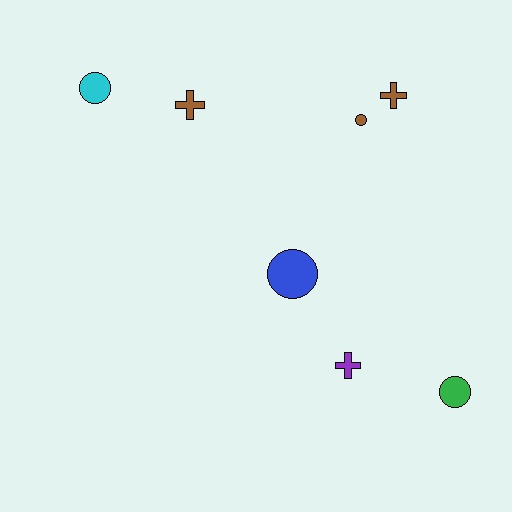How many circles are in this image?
There are 4 circles.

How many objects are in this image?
There are 7 objects.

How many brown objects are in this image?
There are 3 brown objects.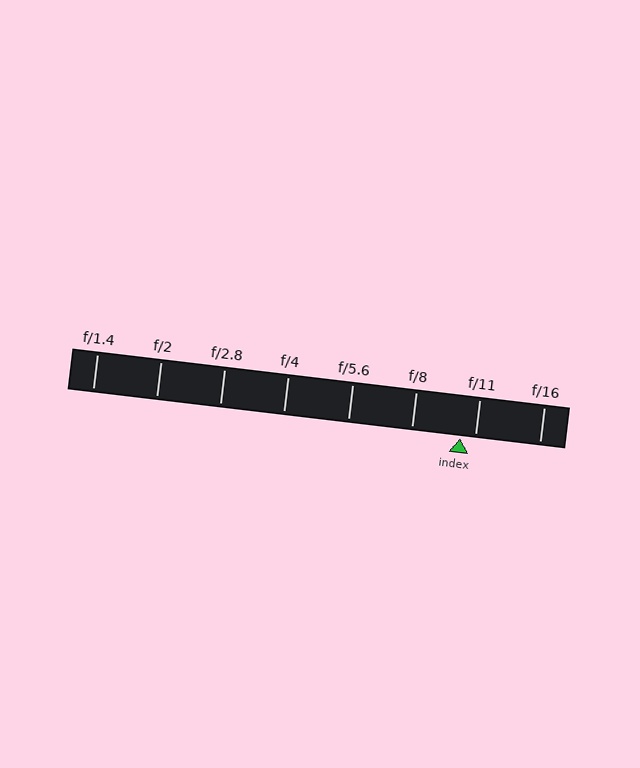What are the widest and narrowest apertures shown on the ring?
The widest aperture shown is f/1.4 and the narrowest is f/16.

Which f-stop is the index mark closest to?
The index mark is closest to f/11.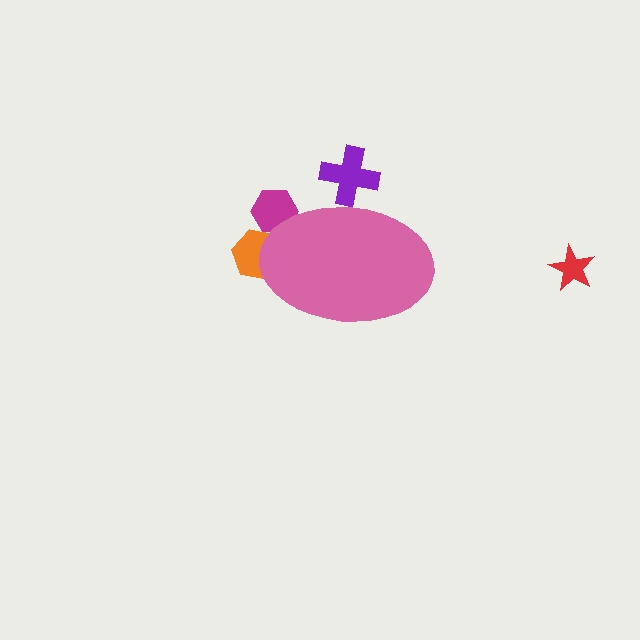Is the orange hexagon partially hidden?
Yes, the orange hexagon is partially hidden behind the pink ellipse.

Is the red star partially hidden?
No, the red star is fully visible.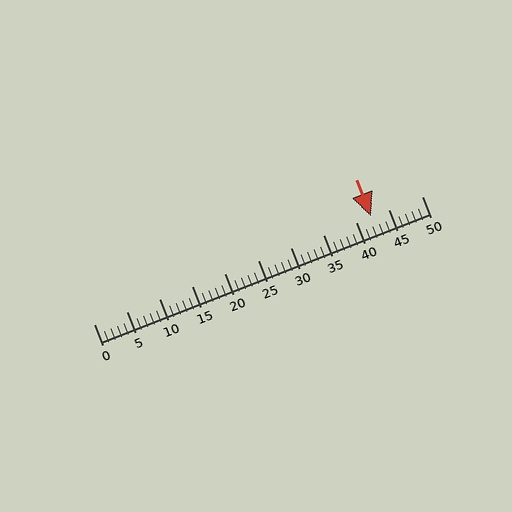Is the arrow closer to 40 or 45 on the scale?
The arrow is closer to 40.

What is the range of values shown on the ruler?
The ruler shows values from 0 to 50.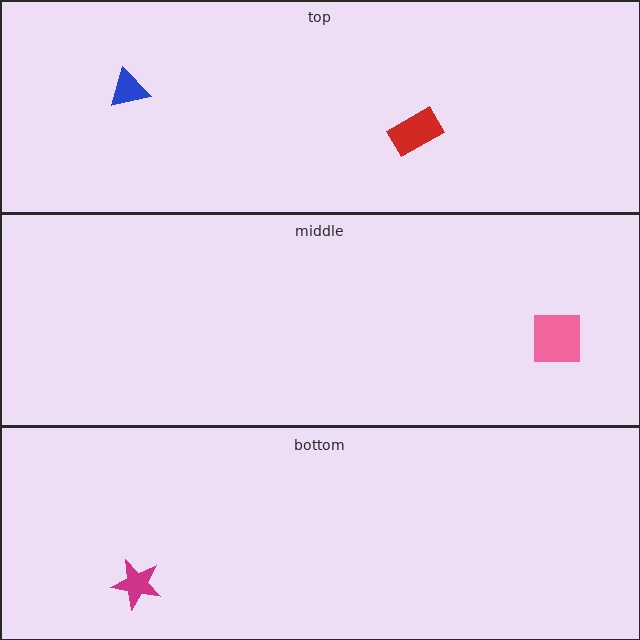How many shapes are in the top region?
2.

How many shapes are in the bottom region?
1.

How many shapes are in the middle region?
1.